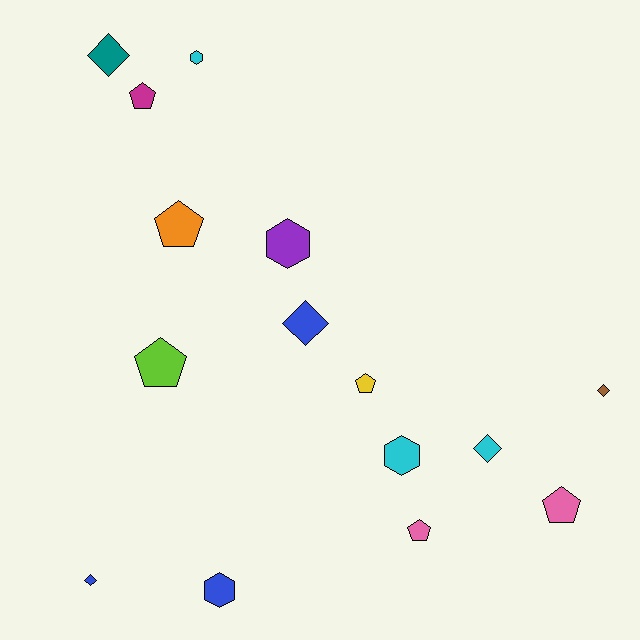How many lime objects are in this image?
There is 1 lime object.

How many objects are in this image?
There are 15 objects.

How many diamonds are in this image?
There are 5 diamonds.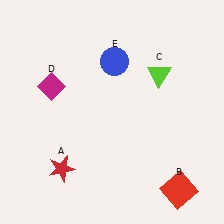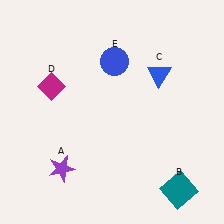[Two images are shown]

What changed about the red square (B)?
In Image 1, B is red. In Image 2, it changed to teal.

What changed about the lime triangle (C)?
In Image 1, C is lime. In Image 2, it changed to blue.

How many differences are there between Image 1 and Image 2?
There are 3 differences between the two images.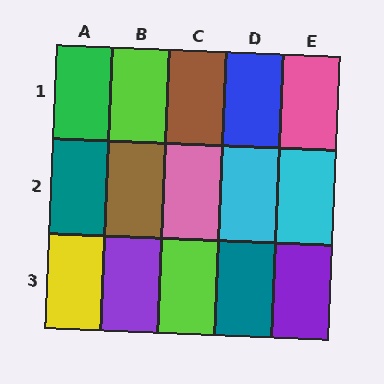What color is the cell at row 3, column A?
Yellow.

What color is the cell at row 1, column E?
Pink.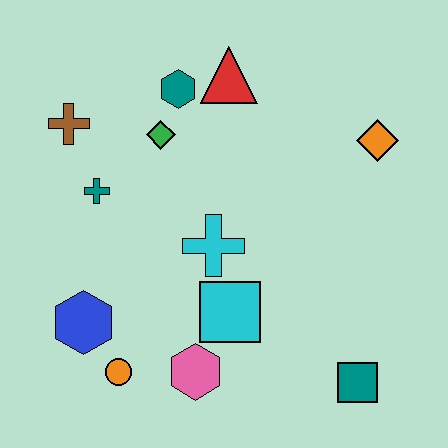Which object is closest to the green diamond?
The teal hexagon is closest to the green diamond.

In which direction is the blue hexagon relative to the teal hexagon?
The blue hexagon is below the teal hexagon.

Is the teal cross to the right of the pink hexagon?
No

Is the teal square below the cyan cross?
Yes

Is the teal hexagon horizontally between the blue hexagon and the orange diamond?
Yes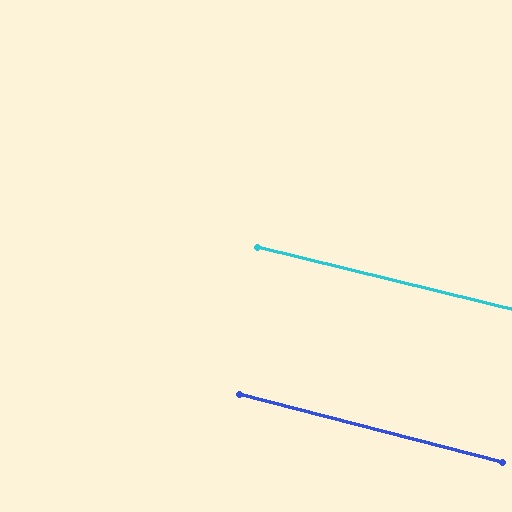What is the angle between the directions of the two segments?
Approximately 1 degree.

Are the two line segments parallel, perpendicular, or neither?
Parallel — their directions differ by only 0.9°.